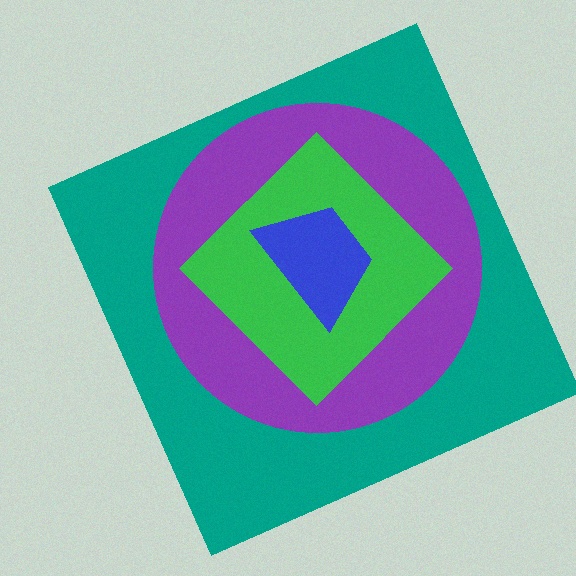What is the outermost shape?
The teal square.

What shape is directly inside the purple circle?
The green diamond.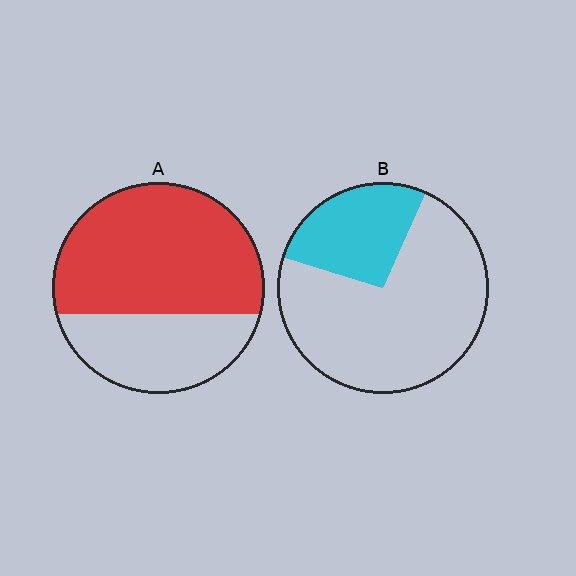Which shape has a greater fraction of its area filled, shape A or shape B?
Shape A.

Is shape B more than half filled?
No.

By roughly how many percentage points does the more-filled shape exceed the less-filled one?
By roughly 40 percentage points (A over B).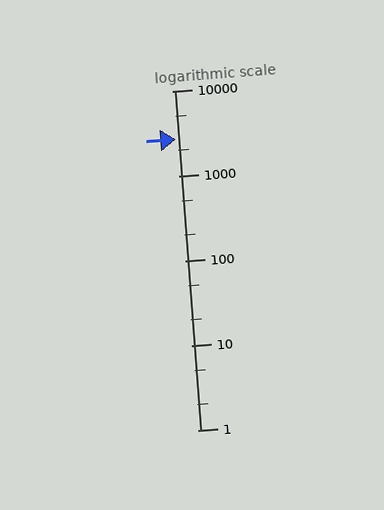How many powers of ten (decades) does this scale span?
The scale spans 4 decades, from 1 to 10000.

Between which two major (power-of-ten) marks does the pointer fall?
The pointer is between 1000 and 10000.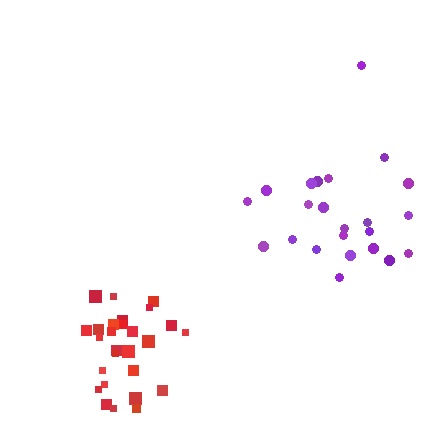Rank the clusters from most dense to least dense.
red, purple.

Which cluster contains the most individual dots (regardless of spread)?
Red (28).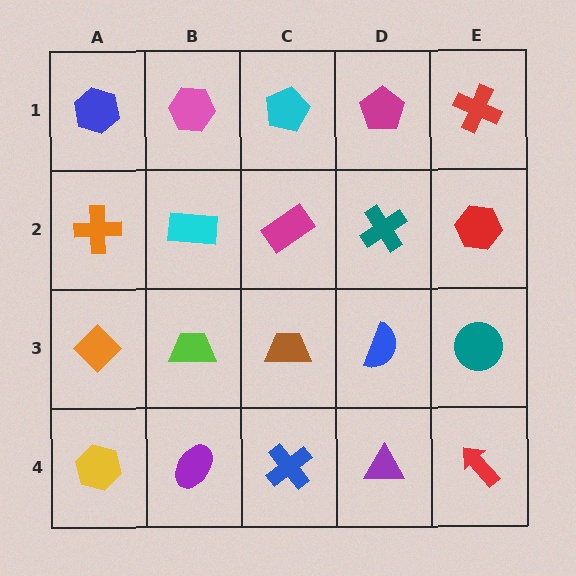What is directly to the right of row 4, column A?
A purple ellipse.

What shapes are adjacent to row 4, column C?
A brown trapezoid (row 3, column C), a purple ellipse (row 4, column B), a purple triangle (row 4, column D).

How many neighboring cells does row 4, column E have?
2.